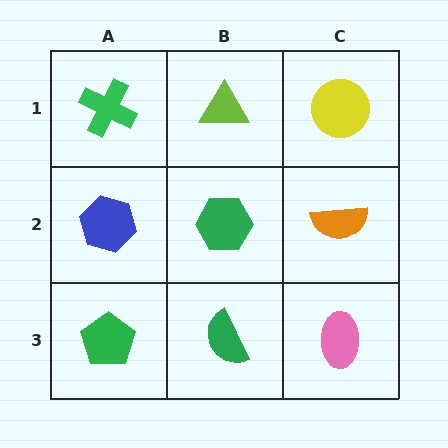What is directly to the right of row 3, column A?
A green semicircle.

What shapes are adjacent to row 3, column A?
A blue hexagon (row 2, column A), a green semicircle (row 3, column B).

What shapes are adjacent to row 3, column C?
An orange semicircle (row 2, column C), a green semicircle (row 3, column B).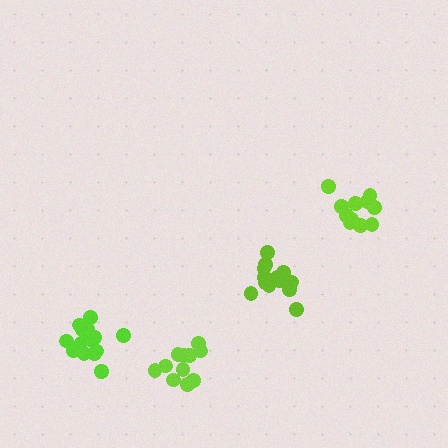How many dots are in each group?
Group 1: 11 dots, Group 2: 15 dots, Group 3: 11 dots, Group 4: 13 dots (50 total).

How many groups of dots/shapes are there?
There are 4 groups.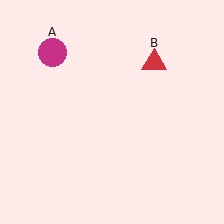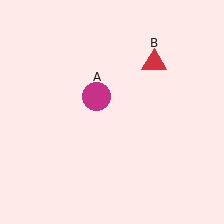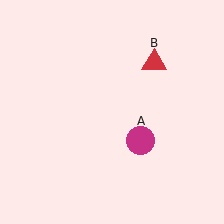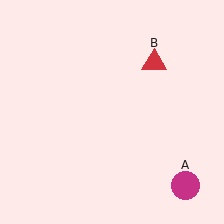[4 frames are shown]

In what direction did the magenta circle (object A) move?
The magenta circle (object A) moved down and to the right.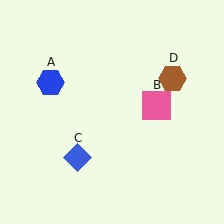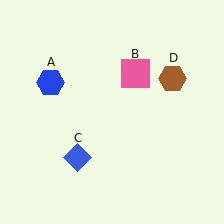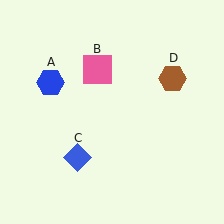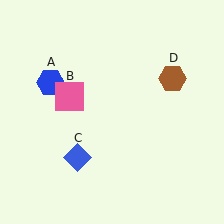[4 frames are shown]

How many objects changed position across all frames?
1 object changed position: pink square (object B).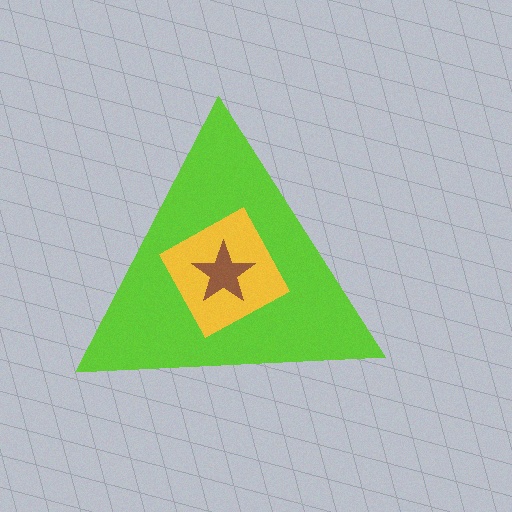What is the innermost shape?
The brown star.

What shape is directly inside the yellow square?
The brown star.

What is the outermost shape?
The lime triangle.